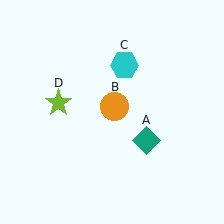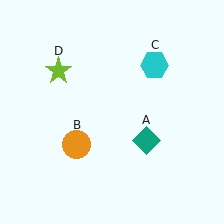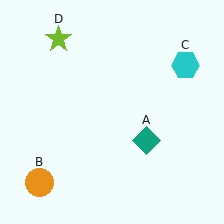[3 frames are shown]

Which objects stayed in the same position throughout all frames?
Teal diamond (object A) remained stationary.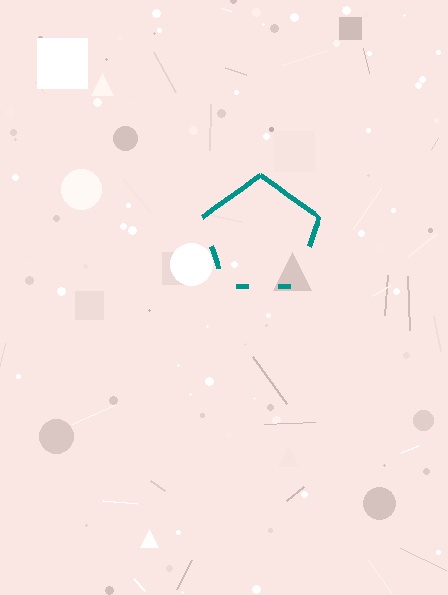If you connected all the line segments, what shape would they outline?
They would outline a pentagon.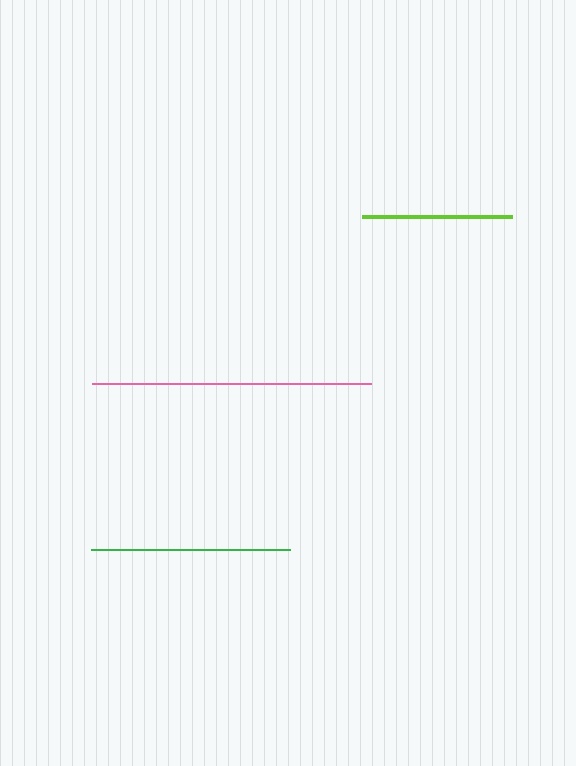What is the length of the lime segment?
The lime segment is approximately 150 pixels long.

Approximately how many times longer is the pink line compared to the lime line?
The pink line is approximately 1.9 times the length of the lime line.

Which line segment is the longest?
The pink line is the longest at approximately 279 pixels.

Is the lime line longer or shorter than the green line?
The green line is longer than the lime line.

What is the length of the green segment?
The green segment is approximately 199 pixels long.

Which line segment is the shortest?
The lime line is the shortest at approximately 150 pixels.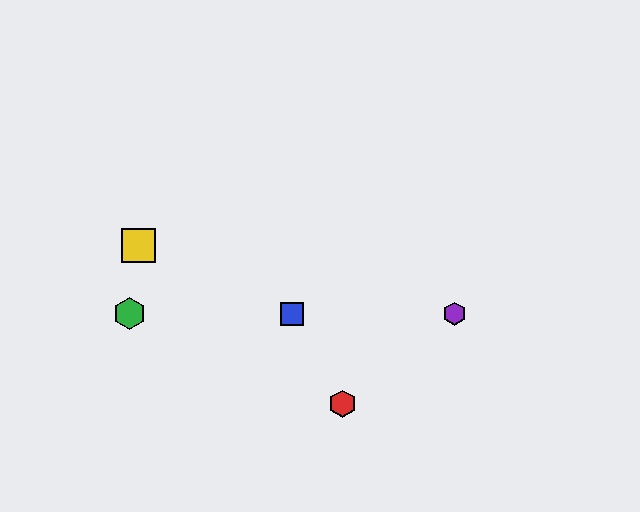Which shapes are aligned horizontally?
The blue square, the green hexagon, the purple hexagon are aligned horizontally.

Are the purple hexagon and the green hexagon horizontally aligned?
Yes, both are at y≈314.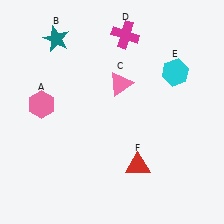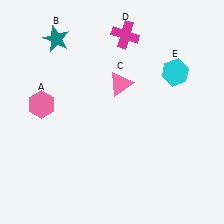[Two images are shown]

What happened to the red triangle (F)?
The red triangle (F) was removed in Image 2. It was in the bottom-right area of Image 1.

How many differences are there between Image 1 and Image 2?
There is 1 difference between the two images.